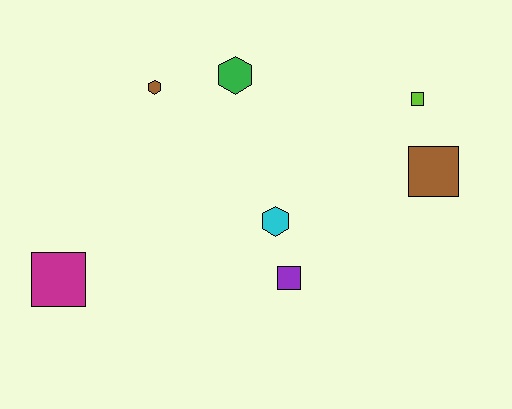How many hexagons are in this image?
There are 3 hexagons.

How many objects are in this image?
There are 7 objects.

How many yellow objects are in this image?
There are no yellow objects.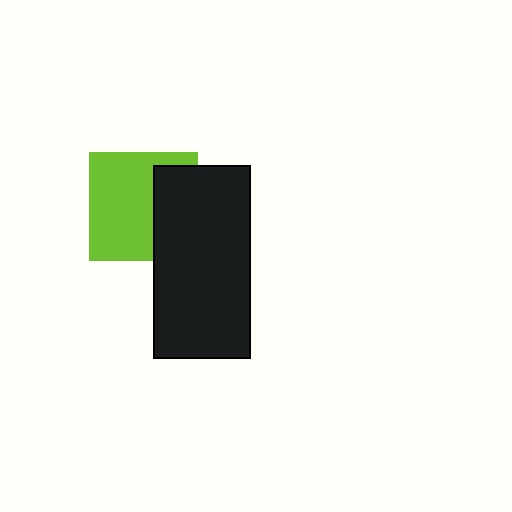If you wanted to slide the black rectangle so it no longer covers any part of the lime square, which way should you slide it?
Slide it right — that is the most direct way to separate the two shapes.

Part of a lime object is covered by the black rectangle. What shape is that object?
It is a square.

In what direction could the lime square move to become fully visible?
The lime square could move left. That would shift it out from behind the black rectangle entirely.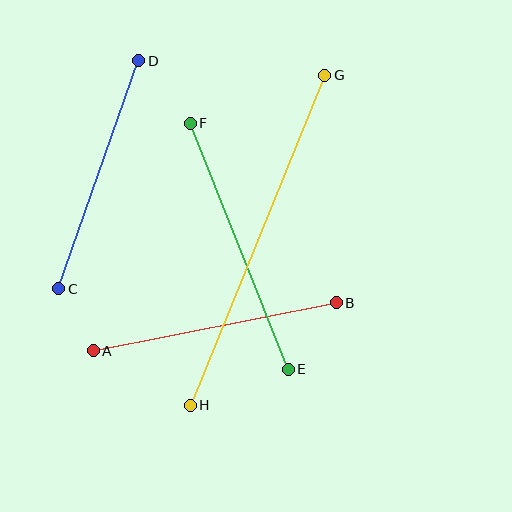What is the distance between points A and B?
The distance is approximately 248 pixels.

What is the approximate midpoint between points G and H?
The midpoint is at approximately (257, 240) pixels.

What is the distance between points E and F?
The distance is approximately 265 pixels.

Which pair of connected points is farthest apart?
Points G and H are farthest apart.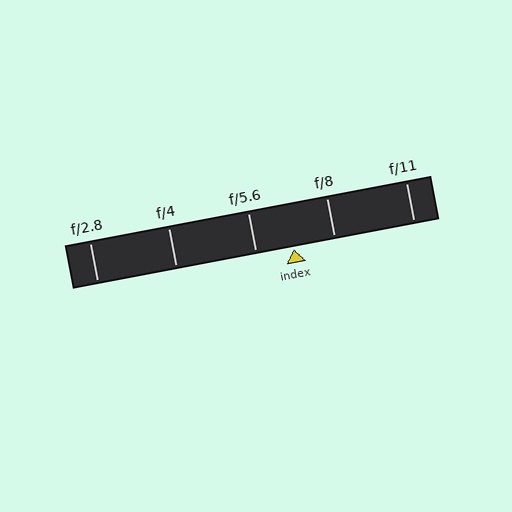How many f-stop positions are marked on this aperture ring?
There are 5 f-stop positions marked.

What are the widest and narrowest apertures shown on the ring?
The widest aperture shown is f/2.8 and the narrowest is f/11.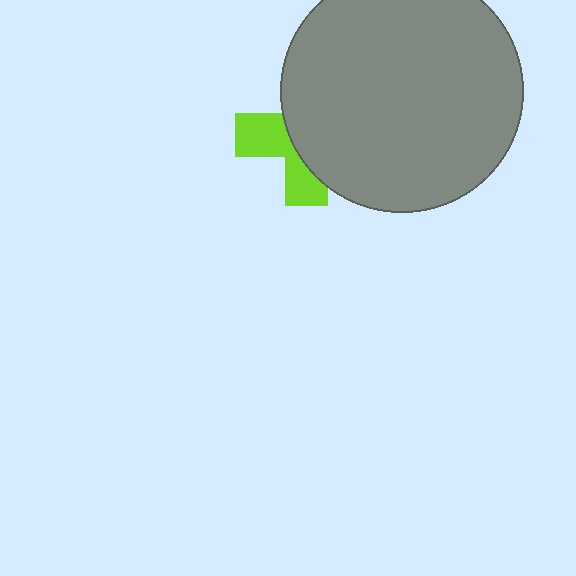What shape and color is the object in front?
The object in front is a gray circle.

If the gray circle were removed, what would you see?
You would see the complete lime cross.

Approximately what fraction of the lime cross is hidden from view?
Roughly 62% of the lime cross is hidden behind the gray circle.